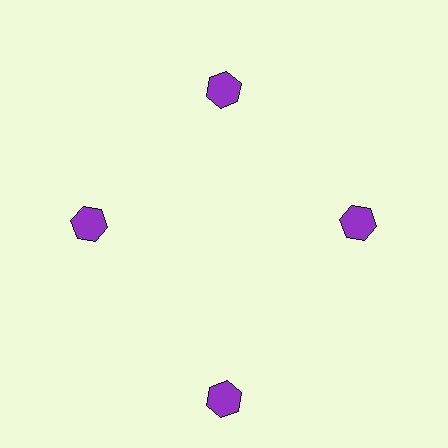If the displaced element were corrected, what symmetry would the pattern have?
It would have 4-fold rotational symmetry — the pattern would map onto itself every 90 degrees.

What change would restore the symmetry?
The symmetry would be restored by moving it inward, back onto the ring so that all 4 hexagons sit at equal angles and equal distance from the center.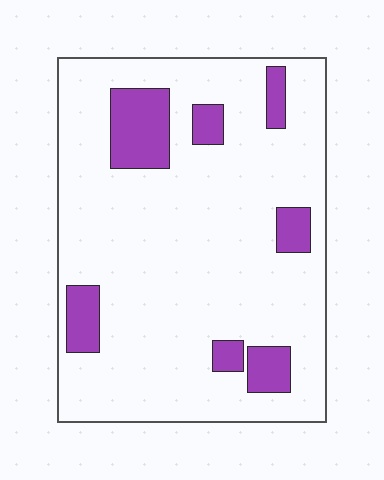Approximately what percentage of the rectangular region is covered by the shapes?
Approximately 15%.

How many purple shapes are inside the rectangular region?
7.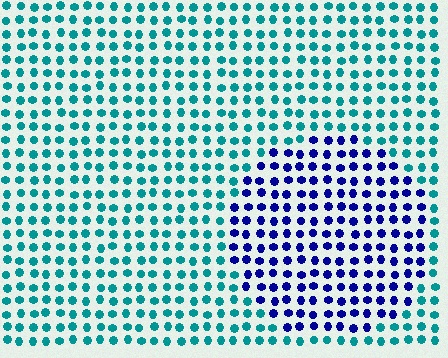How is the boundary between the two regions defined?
The boundary is defined purely by a slight shift in hue (about 60 degrees). Spacing, size, and orientation are identical on both sides.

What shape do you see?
I see a circle.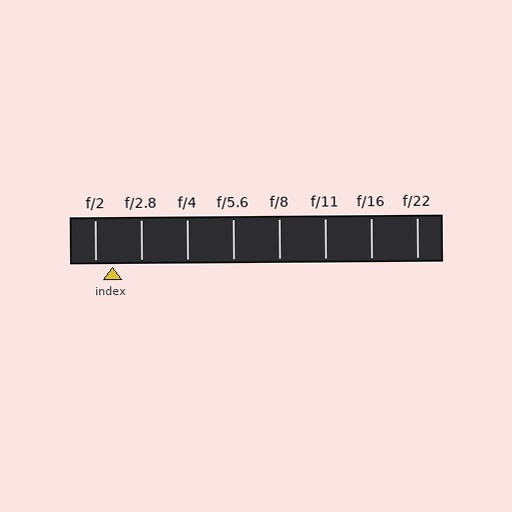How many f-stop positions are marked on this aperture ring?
There are 8 f-stop positions marked.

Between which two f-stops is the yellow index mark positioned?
The index mark is between f/2 and f/2.8.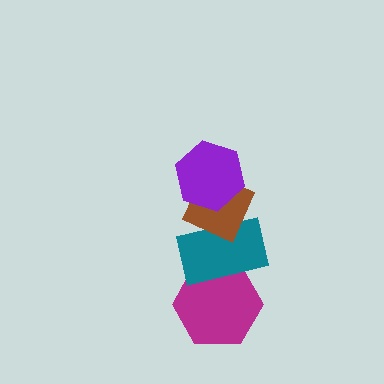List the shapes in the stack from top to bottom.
From top to bottom: the purple hexagon, the brown diamond, the teal rectangle, the magenta hexagon.